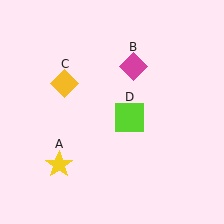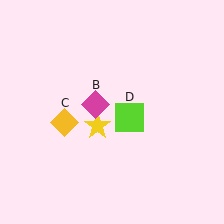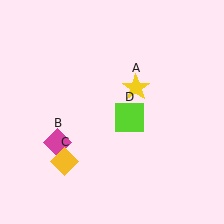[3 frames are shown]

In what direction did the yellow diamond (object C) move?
The yellow diamond (object C) moved down.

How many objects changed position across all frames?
3 objects changed position: yellow star (object A), magenta diamond (object B), yellow diamond (object C).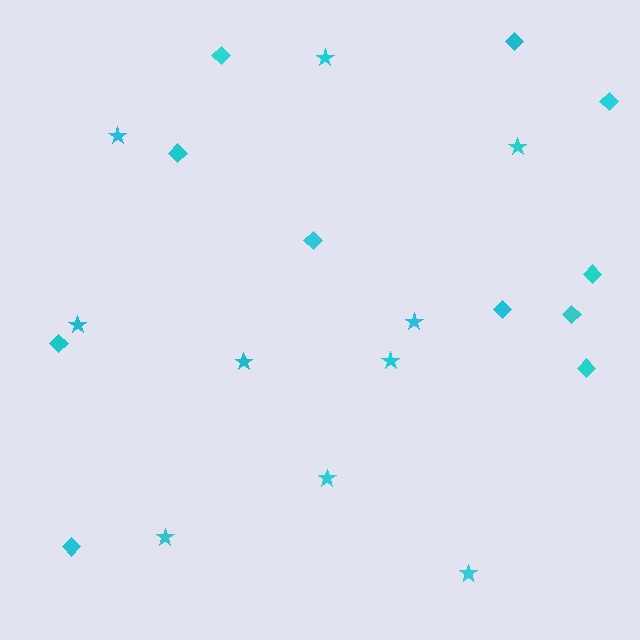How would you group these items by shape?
There are 2 groups: one group of diamonds (11) and one group of stars (10).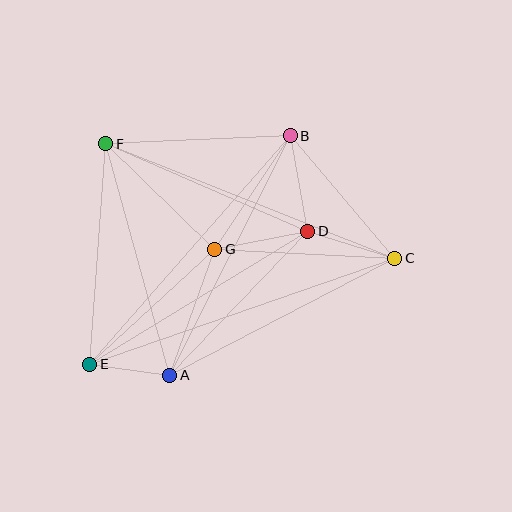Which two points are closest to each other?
Points A and E are closest to each other.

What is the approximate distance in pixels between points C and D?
The distance between C and D is approximately 91 pixels.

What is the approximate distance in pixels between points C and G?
The distance between C and G is approximately 181 pixels.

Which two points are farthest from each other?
Points C and E are farthest from each other.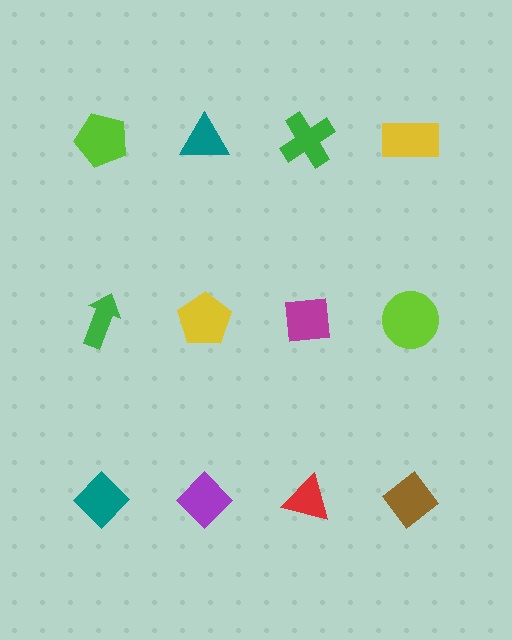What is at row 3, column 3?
A red triangle.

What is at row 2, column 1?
A green arrow.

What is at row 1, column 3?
A green cross.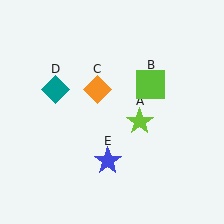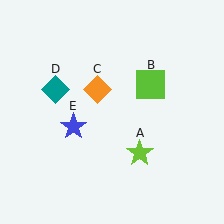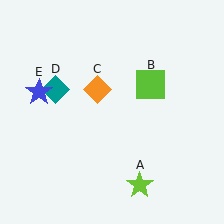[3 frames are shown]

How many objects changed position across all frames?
2 objects changed position: lime star (object A), blue star (object E).